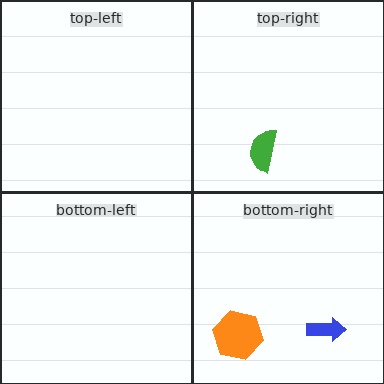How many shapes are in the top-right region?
1.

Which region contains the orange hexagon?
The bottom-right region.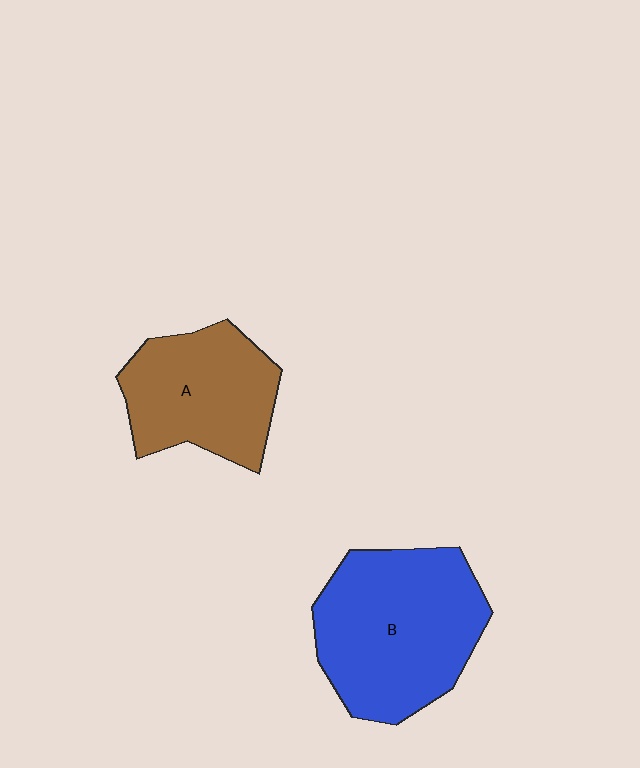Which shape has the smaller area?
Shape A (brown).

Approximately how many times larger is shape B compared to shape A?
Approximately 1.4 times.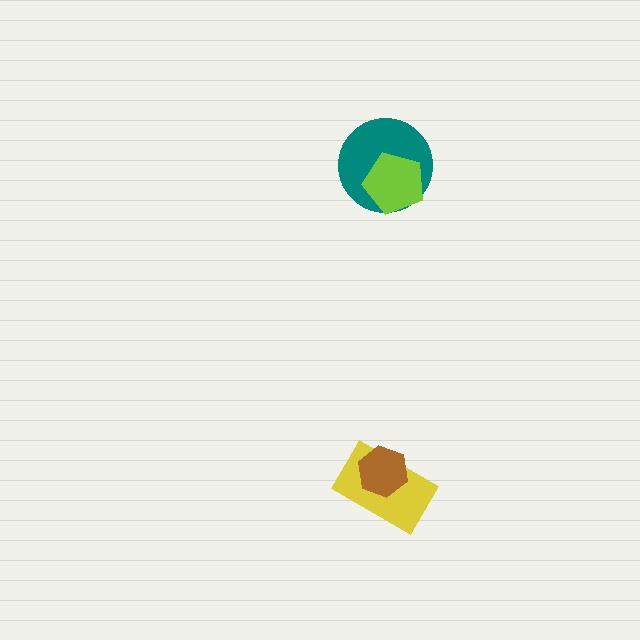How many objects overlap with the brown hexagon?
1 object overlaps with the brown hexagon.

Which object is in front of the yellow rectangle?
The brown hexagon is in front of the yellow rectangle.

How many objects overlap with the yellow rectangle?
1 object overlaps with the yellow rectangle.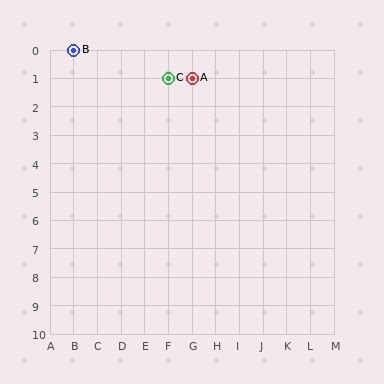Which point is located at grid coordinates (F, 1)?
Point C is at (F, 1).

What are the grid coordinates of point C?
Point C is at grid coordinates (F, 1).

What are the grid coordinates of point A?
Point A is at grid coordinates (G, 1).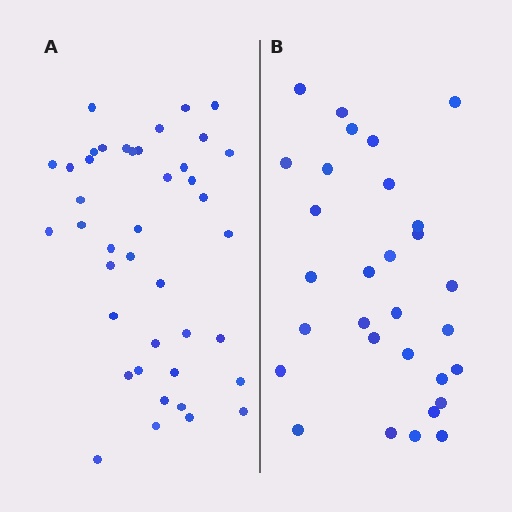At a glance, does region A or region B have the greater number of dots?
Region A (the left region) has more dots.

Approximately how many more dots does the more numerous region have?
Region A has roughly 12 or so more dots than region B.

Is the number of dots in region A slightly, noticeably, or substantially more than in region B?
Region A has noticeably more, but not dramatically so. The ratio is roughly 1.4 to 1.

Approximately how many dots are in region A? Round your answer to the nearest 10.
About 40 dots. (The exact count is 41, which rounds to 40.)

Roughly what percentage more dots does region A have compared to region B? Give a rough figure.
About 35% more.